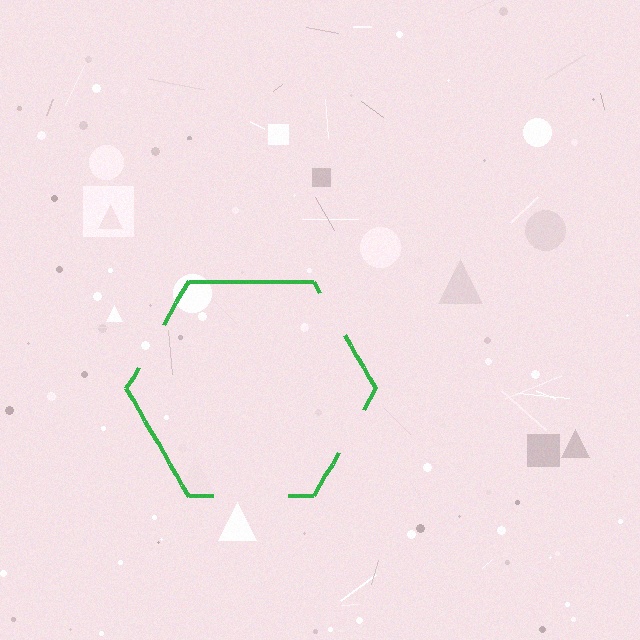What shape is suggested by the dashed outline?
The dashed outline suggests a hexagon.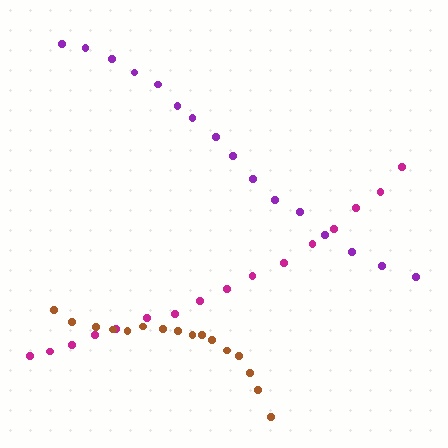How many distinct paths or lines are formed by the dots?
There are 3 distinct paths.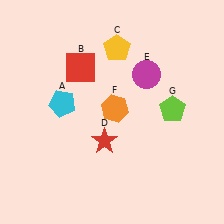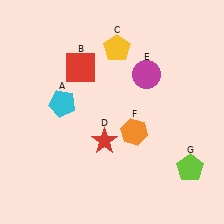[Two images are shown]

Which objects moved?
The objects that moved are: the orange hexagon (F), the lime pentagon (G).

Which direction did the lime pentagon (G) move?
The lime pentagon (G) moved down.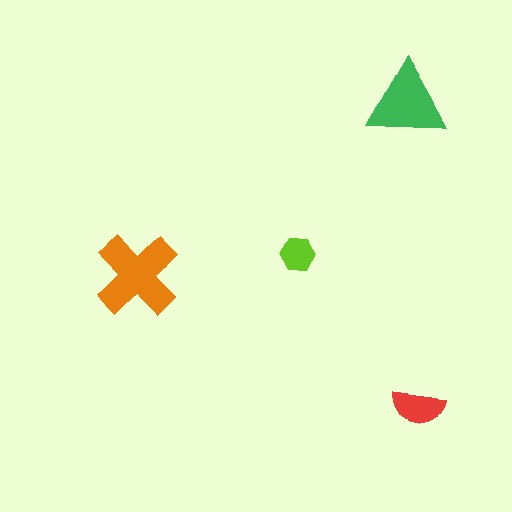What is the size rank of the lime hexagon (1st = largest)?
4th.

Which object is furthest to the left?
The orange cross is leftmost.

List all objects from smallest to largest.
The lime hexagon, the red semicircle, the green triangle, the orange cross.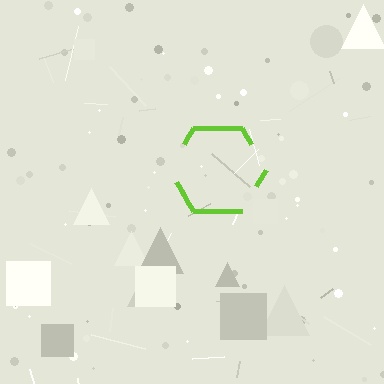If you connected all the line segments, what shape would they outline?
They would outline a hexagon.